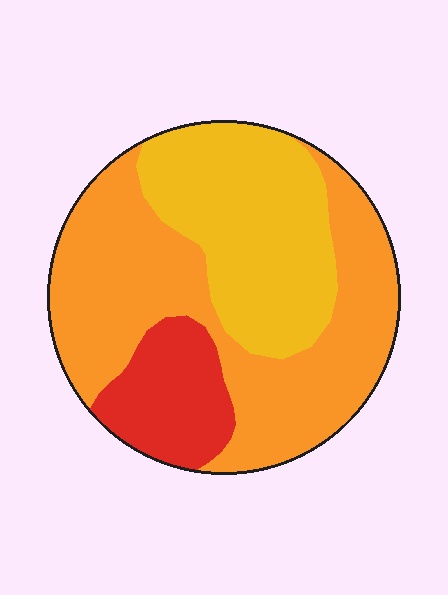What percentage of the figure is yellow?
Yellow takes up between a quarter and a half of the figure.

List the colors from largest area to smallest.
From largest to smallest: orange, yellow, red.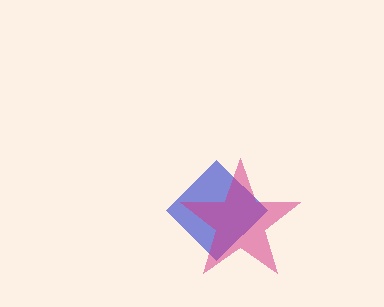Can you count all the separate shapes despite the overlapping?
Yes, there are 2 separate shapes.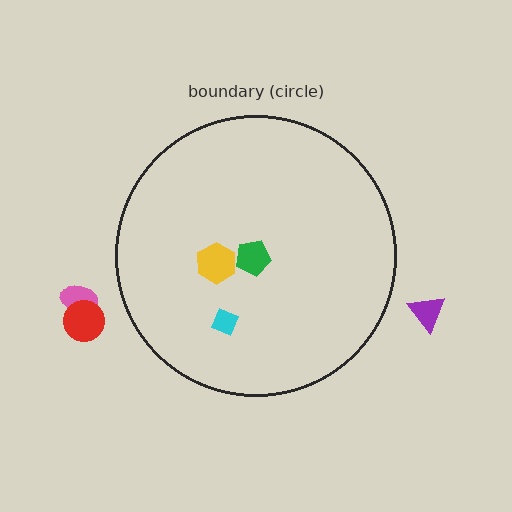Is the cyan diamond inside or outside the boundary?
Inside.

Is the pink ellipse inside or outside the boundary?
Outside.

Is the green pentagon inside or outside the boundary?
Inside.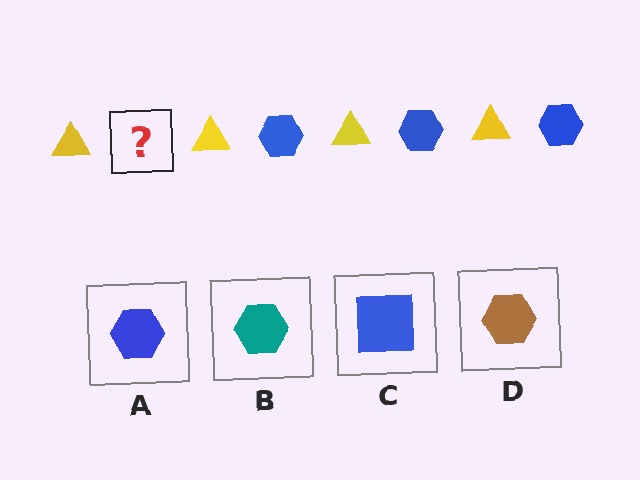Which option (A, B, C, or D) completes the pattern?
A.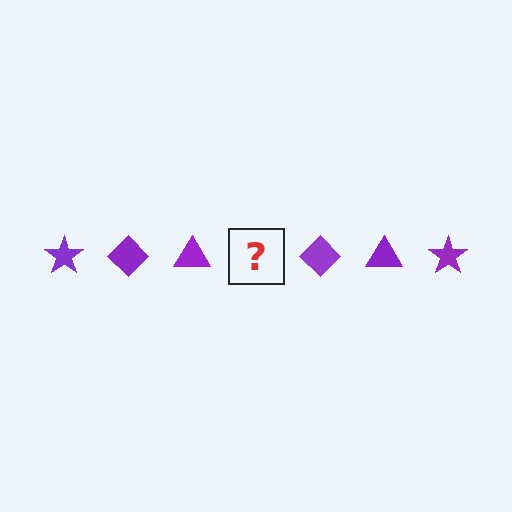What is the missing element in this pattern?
The missing element is a purple star.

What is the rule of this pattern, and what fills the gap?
The rule is that the pattern cycles through star, diamond, triangle shapes in purple. The gap should be filled with a purple star.